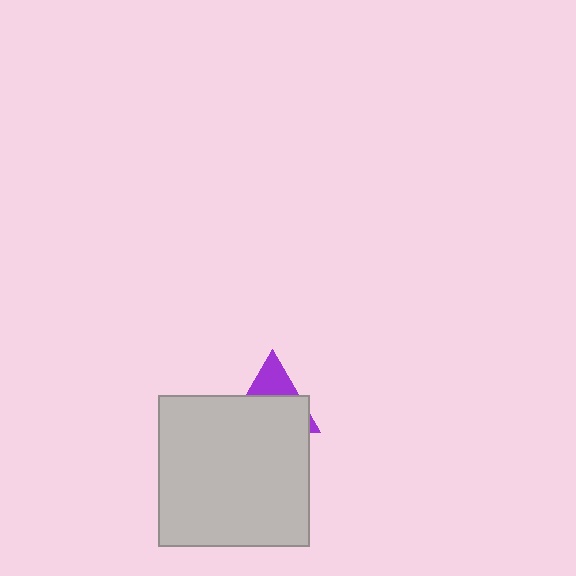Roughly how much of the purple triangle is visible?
A small part of it is visible (roughly 34%).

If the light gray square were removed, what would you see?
You would see the complete purple triangle.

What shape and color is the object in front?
The object in front is a light gray square.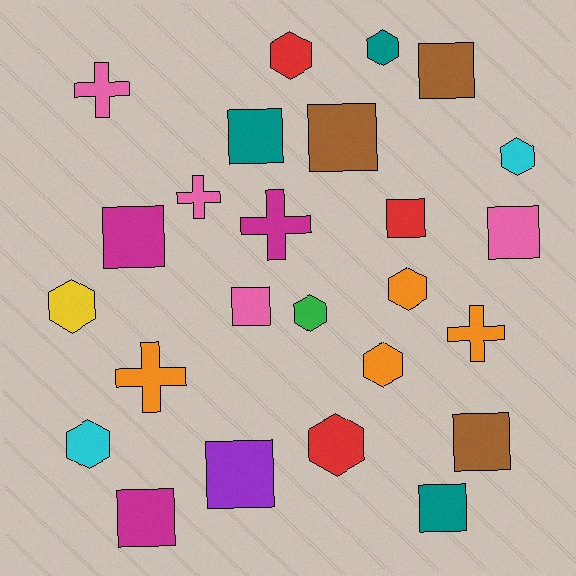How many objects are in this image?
There are 25 objects.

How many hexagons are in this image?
There are 9 hexagons.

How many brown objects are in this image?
There are 3 brown objects.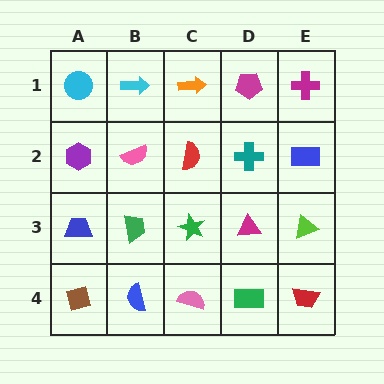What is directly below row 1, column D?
A teal cross.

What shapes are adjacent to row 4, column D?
A magenta triangle (row 3, column D), a pink semicircle (row 4, column C), a red trapezoid (row 4, column E).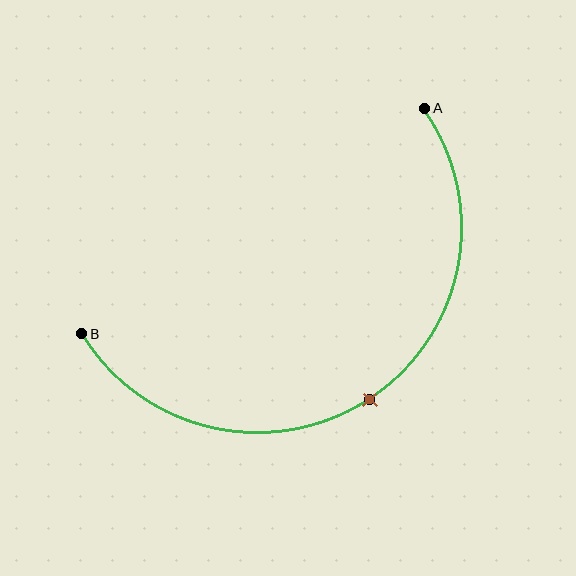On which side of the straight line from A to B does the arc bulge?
The arc bulges below the straight line connecting A and B.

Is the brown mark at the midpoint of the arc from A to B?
Yes. The brown mark lies on the arc at equal arc-length from both A and B — it is the arc midpoint.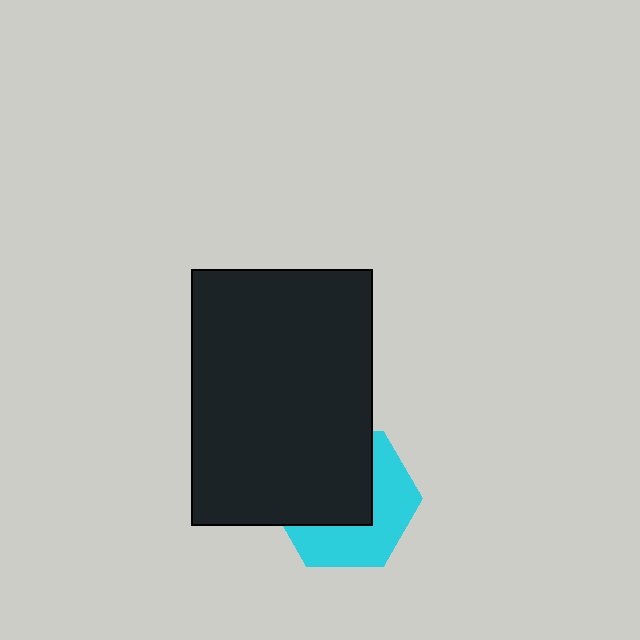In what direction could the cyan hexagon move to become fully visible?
The cyan hexagon could move toward the lower-right. That would shift it out from behind the black rectangle entirely.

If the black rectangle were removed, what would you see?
You would see the complete cyan hexagon.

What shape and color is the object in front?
The object in front is a black rectangle.